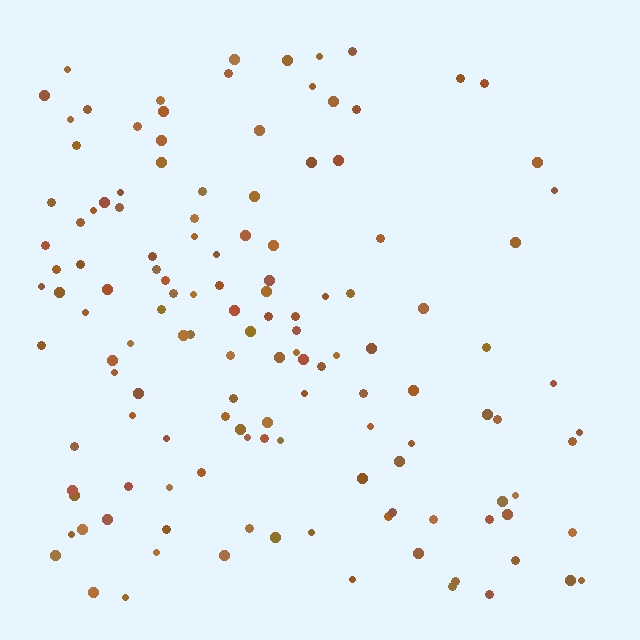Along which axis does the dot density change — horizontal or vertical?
Horizontal.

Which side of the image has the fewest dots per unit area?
The right.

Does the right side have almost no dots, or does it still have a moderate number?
Still a moderate number, just noticeably fewer than the left.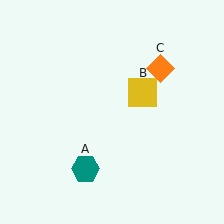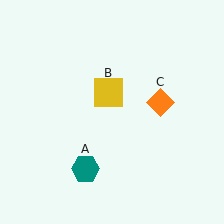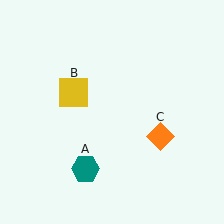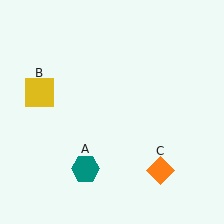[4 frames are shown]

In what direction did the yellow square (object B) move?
The yellow square (object B) moved left.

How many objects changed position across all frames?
2 objects changed position: yellow square (object B), orange diamond (object C).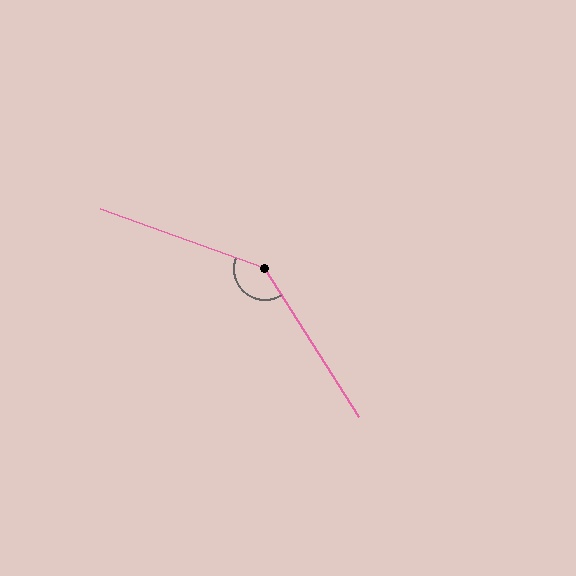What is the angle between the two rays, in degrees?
Approximately 142 degrees.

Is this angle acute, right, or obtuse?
It is obtuse.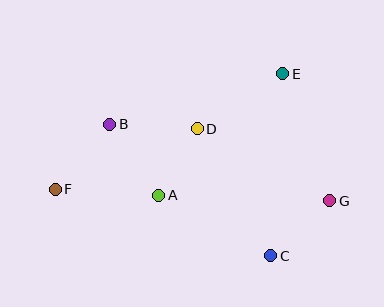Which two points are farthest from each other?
Points F and G are farthest from each other.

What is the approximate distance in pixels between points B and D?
The distance between B and D is approximately 88 pixels.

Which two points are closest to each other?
Points A and D are closest to each other.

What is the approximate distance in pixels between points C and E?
The distance between C and E is approximately 183 pixels.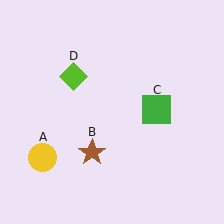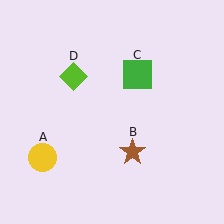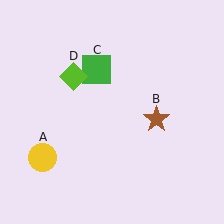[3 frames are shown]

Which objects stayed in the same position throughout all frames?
Yellow circle (object A) and lime diamond (object D) remained stationary.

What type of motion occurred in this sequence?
The brown star (object B), green square (object C) rotated counterclockwise around the center of the scene.